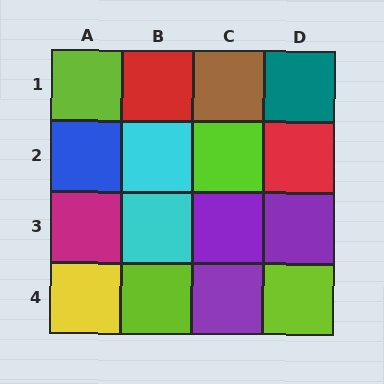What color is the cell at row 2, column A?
Blue.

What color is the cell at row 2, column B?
Cyan.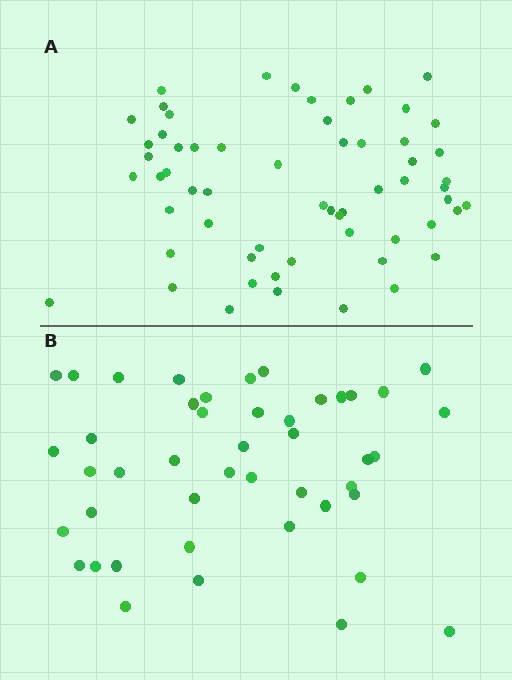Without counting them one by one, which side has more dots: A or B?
Region A (the top region) has more dots.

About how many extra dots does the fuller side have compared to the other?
Region A has approximately 15 more dots than region B.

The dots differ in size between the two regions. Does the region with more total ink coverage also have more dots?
No. Region B has more total ink coverage because its dots are larger, but region A actually contains more individual dots. Total area can be misleading — the number of items is what matters here.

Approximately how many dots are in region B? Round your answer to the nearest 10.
About 40 dots. (The exact count is 45, which rounds to 40.)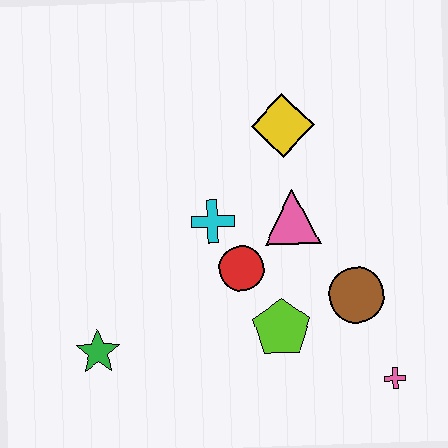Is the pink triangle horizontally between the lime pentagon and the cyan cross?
No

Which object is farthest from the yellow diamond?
The green star is farthest from the yellow diamond.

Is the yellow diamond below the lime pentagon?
No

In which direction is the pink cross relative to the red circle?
The pink cross is to the right of the red circle.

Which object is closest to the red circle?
The cyan cross is closest to the red circle.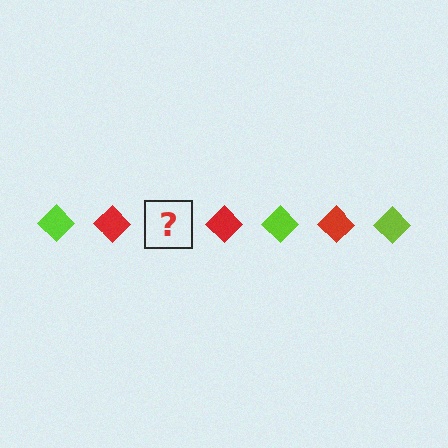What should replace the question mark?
The question mark should be replaced with a lime diamond.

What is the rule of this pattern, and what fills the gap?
The rule is that the pattern cycles through lime, red diamonds. The gap should be filled with a lime diamond.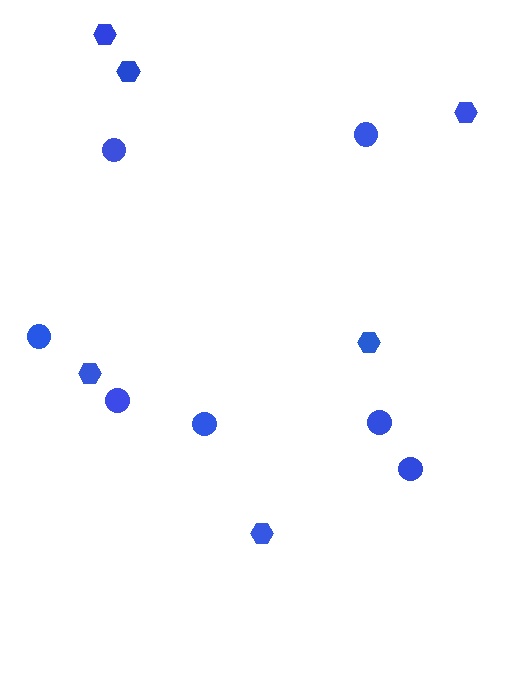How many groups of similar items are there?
There are 2 groups: one group of circles (7) and one group of hexagons (6).